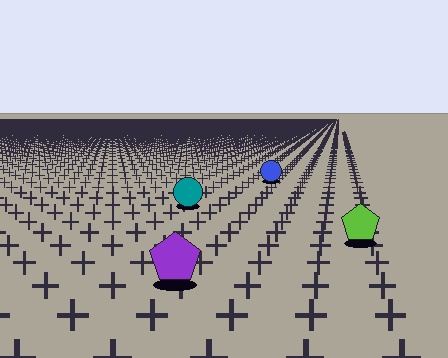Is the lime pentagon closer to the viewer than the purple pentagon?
No. The purple pentagon is closer — you can tell from the texture gradient: the ground texture is coarser near it.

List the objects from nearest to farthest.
From nearest to farthest: the purple pentagon, the lime pentagon, the teal circle, the blue circle.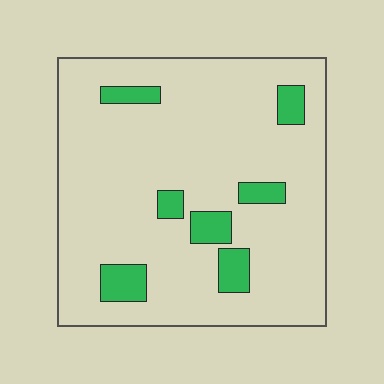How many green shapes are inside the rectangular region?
7.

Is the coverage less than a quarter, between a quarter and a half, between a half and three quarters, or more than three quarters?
Less than a quarter.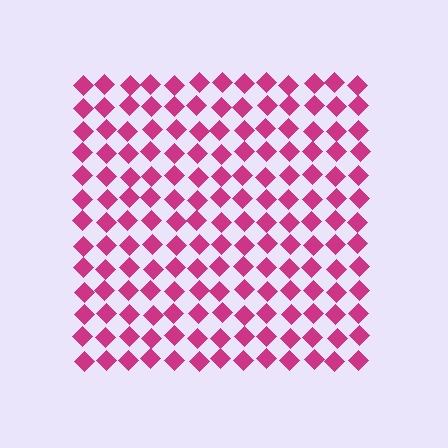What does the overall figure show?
The overall figure shows a square.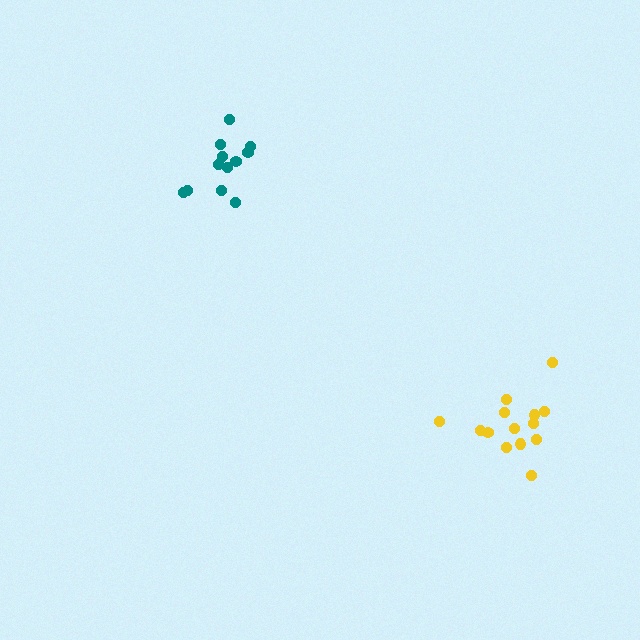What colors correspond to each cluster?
The clusters are colored: teal, yellow.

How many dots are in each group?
Group 1: 12 dots, Group 2: 14 dots (26 total).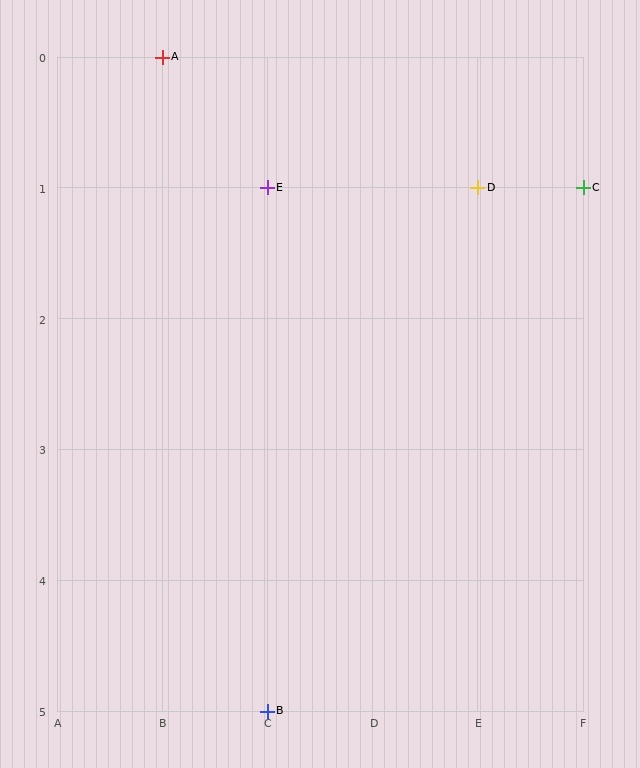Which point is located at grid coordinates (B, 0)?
Point A is at (B, 0).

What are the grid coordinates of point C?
Point C is at grid coordinates (F, 1).